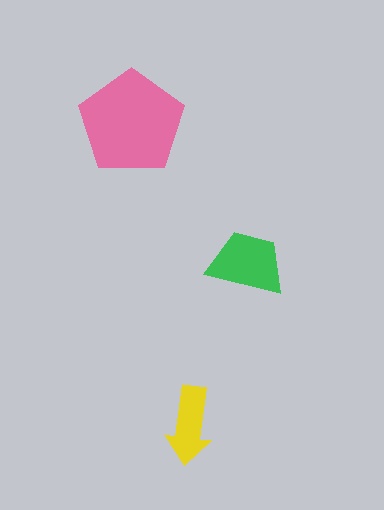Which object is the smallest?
The yellow arrow.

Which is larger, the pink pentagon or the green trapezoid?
The pink pentagon.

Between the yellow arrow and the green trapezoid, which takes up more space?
The green trapezoid.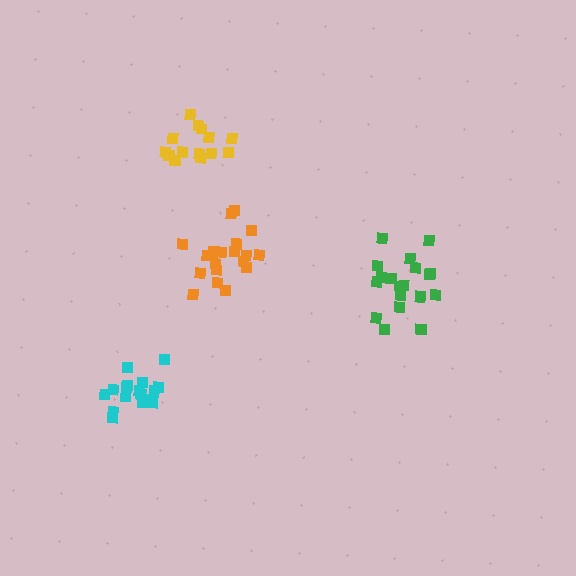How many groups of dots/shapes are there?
There are 4 groups.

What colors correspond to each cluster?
The clusters are colored: yellow, cyan, green, orange.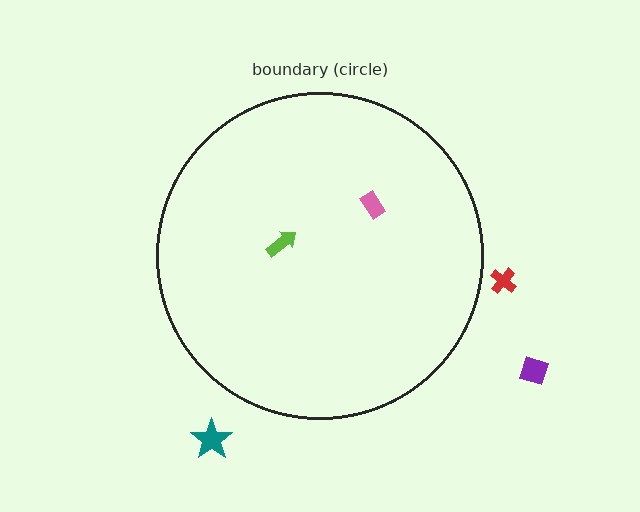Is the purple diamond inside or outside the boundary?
Outside.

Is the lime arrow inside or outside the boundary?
Inside.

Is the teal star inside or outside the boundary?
Outside.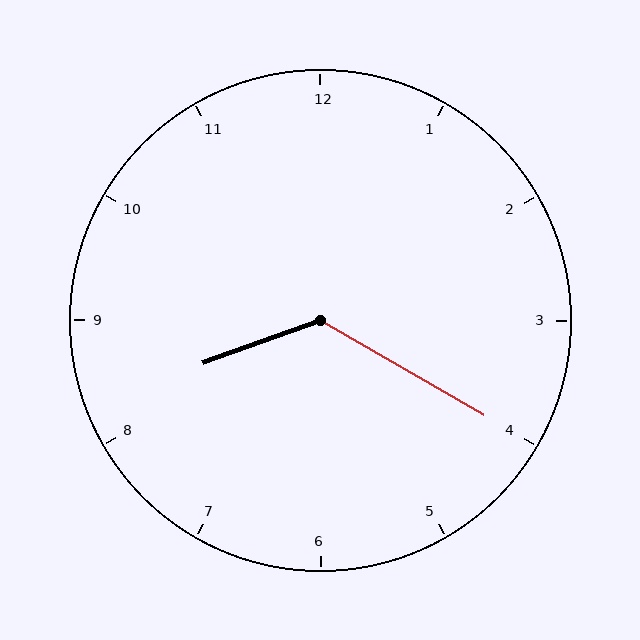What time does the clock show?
8:20.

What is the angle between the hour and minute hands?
Approximately 130 degrees.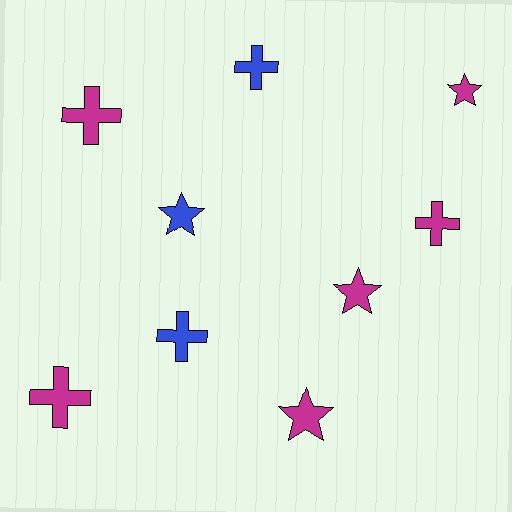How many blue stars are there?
There is 1 blue star.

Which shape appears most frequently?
Cross, with 5 objects.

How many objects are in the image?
There are 9 objects.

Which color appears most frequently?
Magenta, with 6 objects.